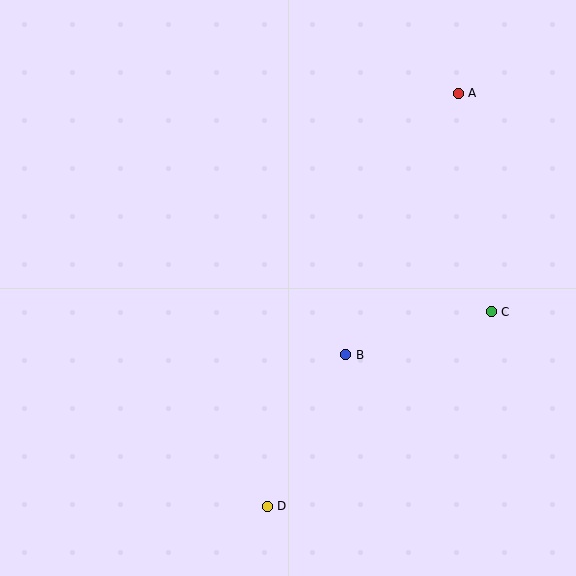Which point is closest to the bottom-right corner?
Point C is closest to the bottom-right corner.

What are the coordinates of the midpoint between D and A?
The midpoint between D and A is at (363, 300).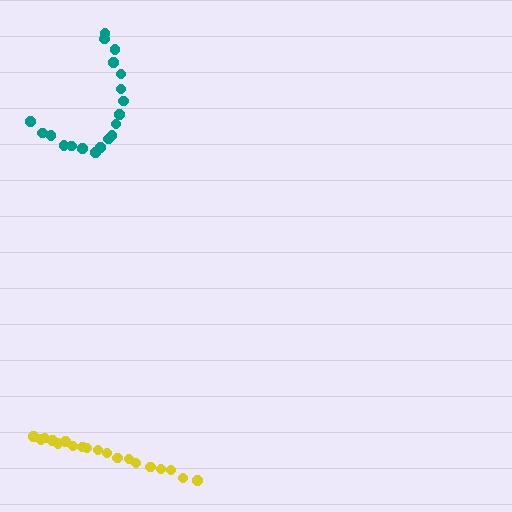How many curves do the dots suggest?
There are 2 distinct paths.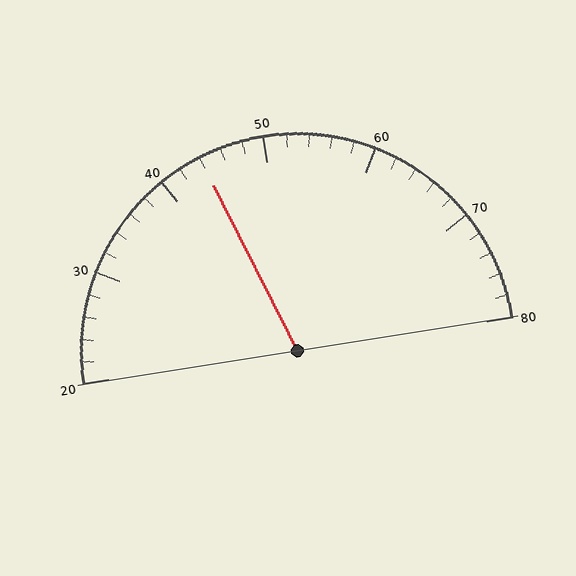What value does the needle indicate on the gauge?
The needle indicates approximately 44.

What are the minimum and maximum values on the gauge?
The gauge ranges from 20 to 80.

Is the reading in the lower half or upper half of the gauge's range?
The reading is in the lower half of the range (20 to 80).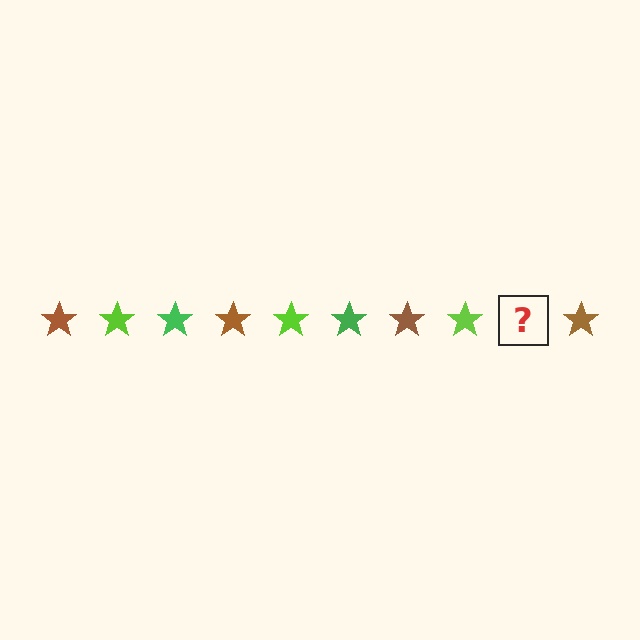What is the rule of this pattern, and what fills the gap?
The rule is that the pattern cycles through brown, lime, green stars. The gap should be filled with a green star.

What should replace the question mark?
The question mark should be replaced with a green star.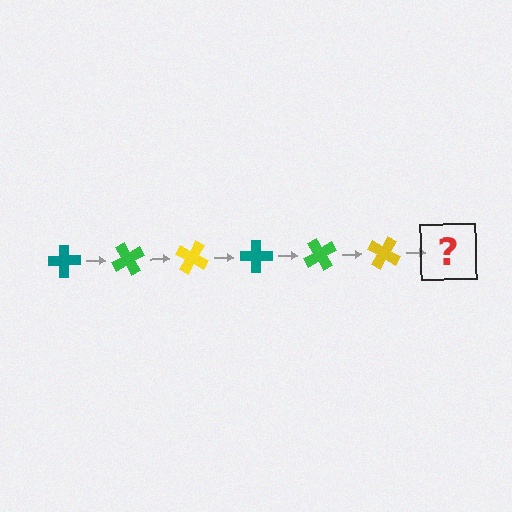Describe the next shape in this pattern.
It should be a teal cross, rotated 360 degrees from the start.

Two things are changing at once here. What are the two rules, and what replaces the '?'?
The two rules are that it rotates 60 degrees each step and the color cycles through teal, green, and yellow. The '?' should be a teal cross, rotated 360 degrees from the start.